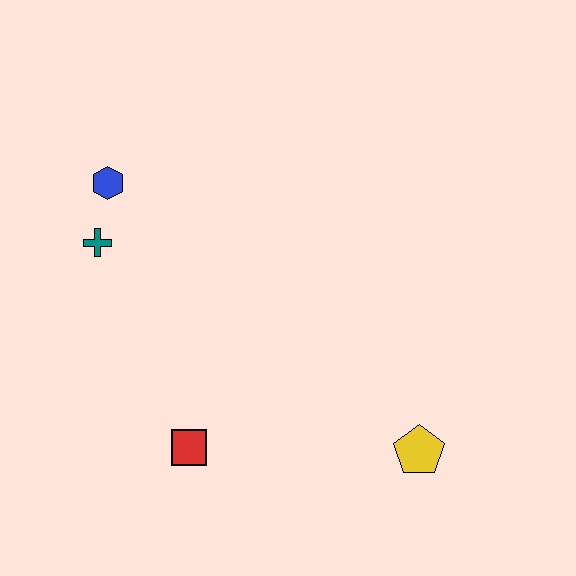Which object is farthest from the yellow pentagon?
The blue hexagon is farthest from the yellow pentagon.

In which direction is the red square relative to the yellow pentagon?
The red square is to the left of the yellow pentagon.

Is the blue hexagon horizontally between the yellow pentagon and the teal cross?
Yes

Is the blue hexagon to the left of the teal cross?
No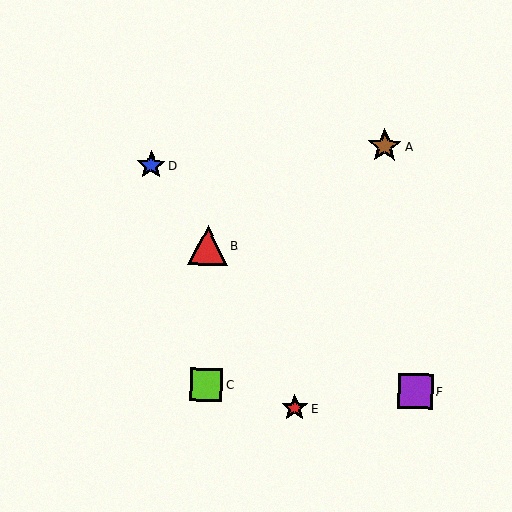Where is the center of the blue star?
The center of the blue star is at (151, 165).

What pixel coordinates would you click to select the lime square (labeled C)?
Click at (206, 385) to select the lime square C.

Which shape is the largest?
The red triangle (labeled B) is the largest.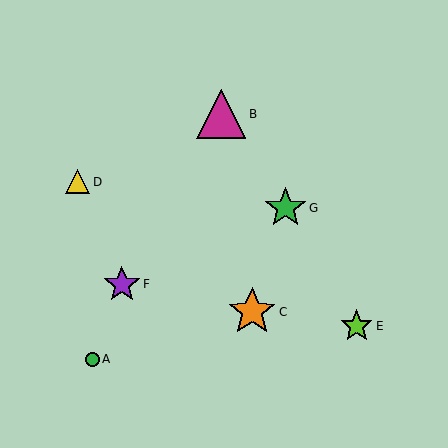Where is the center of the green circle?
The center of the green circle is at (92, 359).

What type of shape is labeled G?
Shape G is a green star.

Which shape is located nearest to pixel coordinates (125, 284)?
The purple star (labeled F) at (122, 284) is nearest to that location.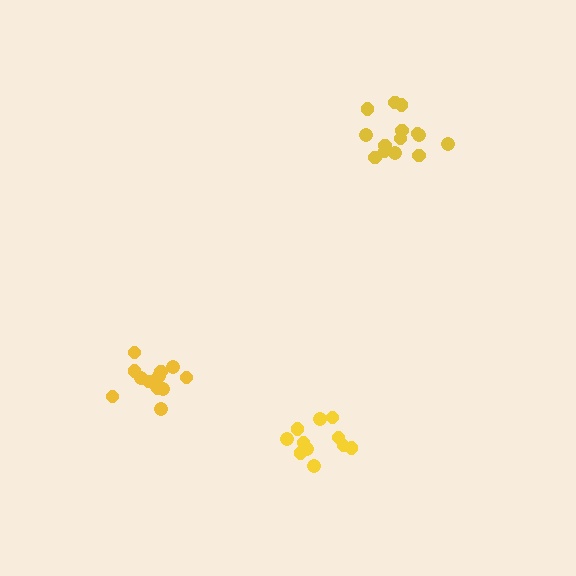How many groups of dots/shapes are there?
There are 3 groups.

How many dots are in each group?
Group 1: 13 dots, Group 2: 11 dots, Group 3: 14 dots (38 total).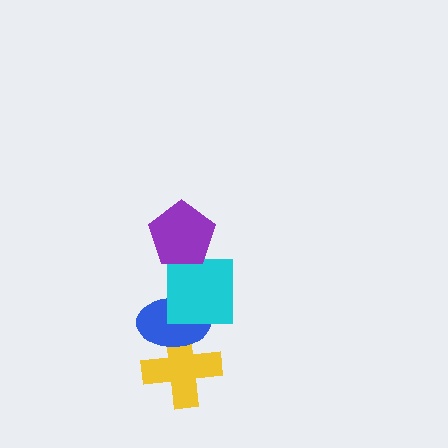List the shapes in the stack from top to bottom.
From top to bottom: the purple pentagon, the cyan square, the blue ellipse, the yellow cross.